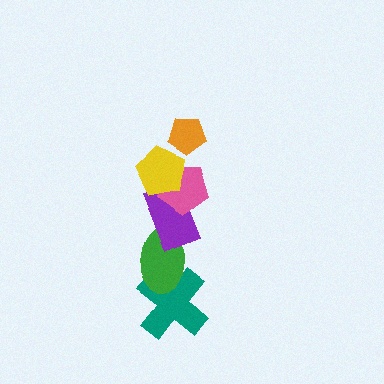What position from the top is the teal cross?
The teal cross is 6th from the top.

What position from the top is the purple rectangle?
The purple rectangle is 4th from the top.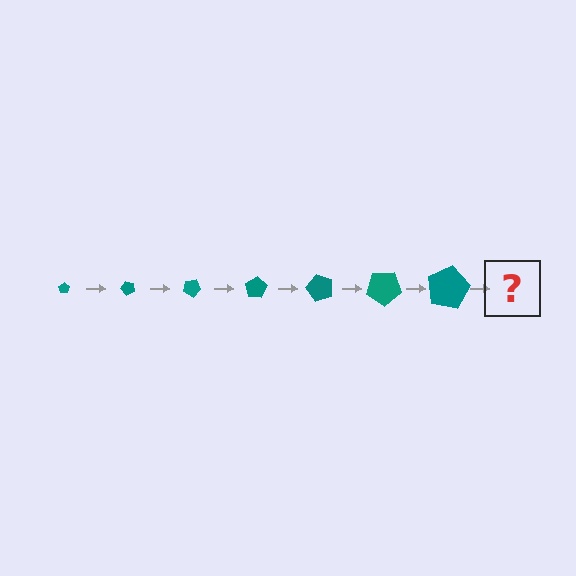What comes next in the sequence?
The next element should be a pentagon, larger than the previous one and rotated 350 degrees from the start.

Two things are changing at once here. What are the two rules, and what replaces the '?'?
The two rules are that the pentagon grows larger each step and it rotates 50 degrees each step. The '?' should be a pentagon, larger than the previous one and rotated 350 degrees from the start.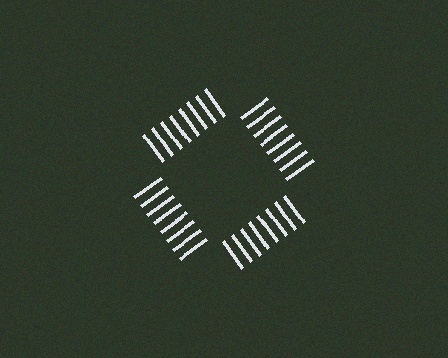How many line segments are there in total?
32 — 8 along each of the 4 edges.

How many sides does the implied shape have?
4 sides — the line-ends trace a square.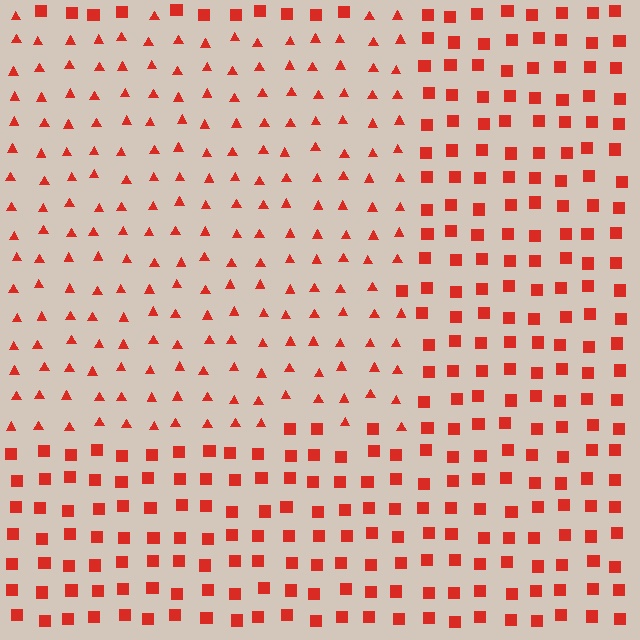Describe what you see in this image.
The image is filled with small red elements arranged in a uniform grid. A rectangle-shaped region contains triangles, while the surrounding area contains squares. The boundary is defined purely by the change in element shape.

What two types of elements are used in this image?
The image uses triangles inside the rectangle region and squares outside it.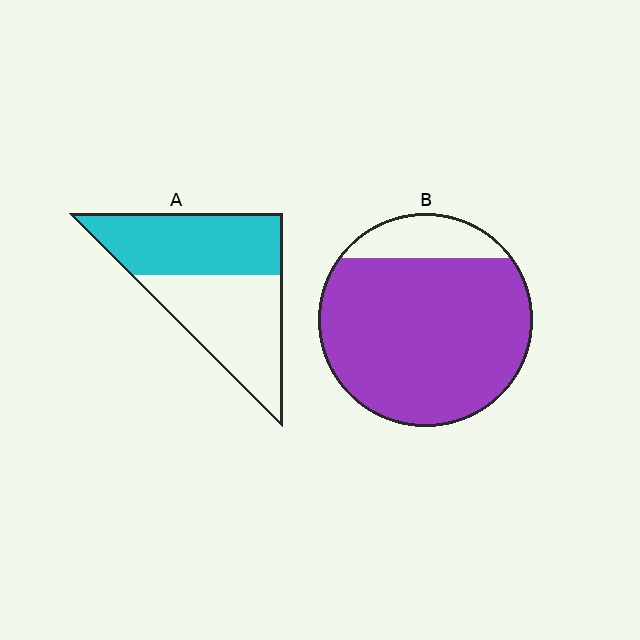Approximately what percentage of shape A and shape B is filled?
A is approximately 50% and B is approximately 85%.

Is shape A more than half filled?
Roughly half.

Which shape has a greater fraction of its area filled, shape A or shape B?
Shape B.